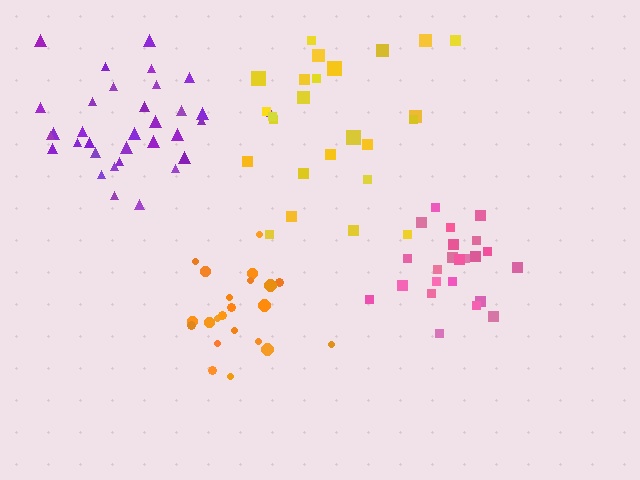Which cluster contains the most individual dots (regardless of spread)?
Purple (33).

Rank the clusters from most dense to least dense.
orange, pink, purple, yellow.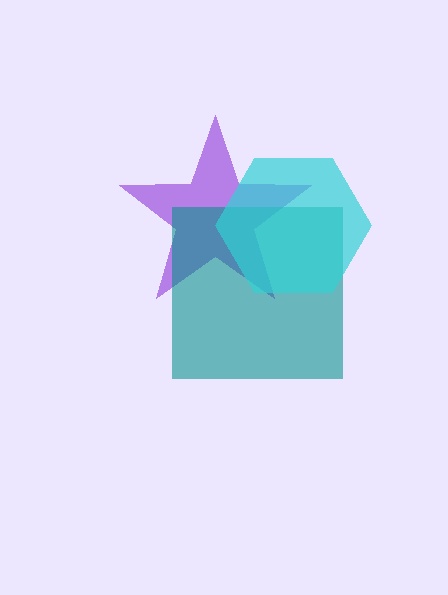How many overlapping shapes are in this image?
There are 3 overlapping shapes in the image.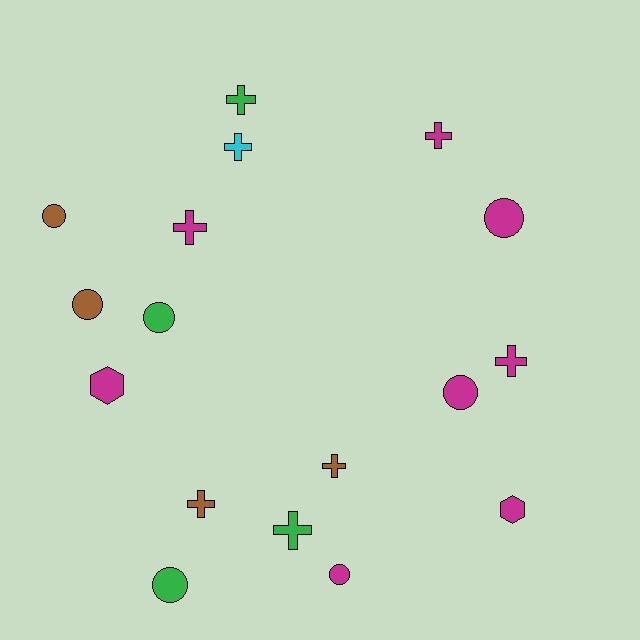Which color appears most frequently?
Magenta, with 8 objects.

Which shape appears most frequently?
Cross, with 8 objects.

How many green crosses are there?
There are 2 green crosses.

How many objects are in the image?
There are 17 objects.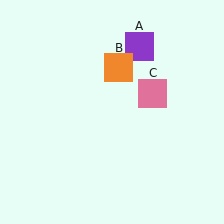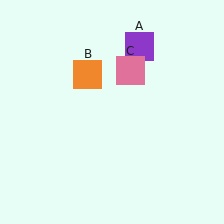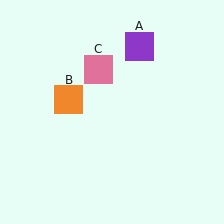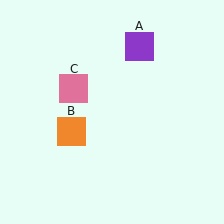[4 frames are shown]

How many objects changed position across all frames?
2 objects changed position: orange square (object B), pink square (object C).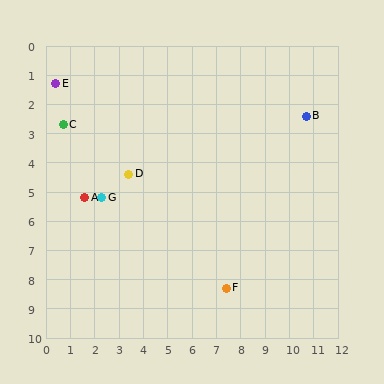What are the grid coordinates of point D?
Point D is at approximately (3.4, 4.4).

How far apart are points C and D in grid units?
Points C and D are about 3.2 grid units apart.